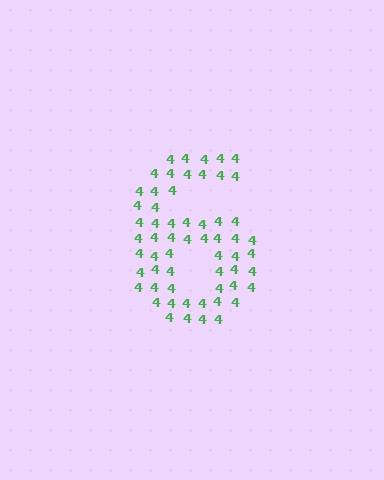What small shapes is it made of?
It is made of small digit 4's.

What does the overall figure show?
The overall figure shows the digit 6.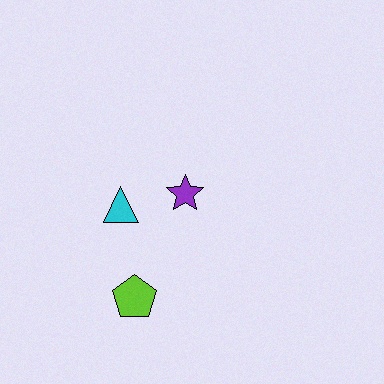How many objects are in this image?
There are 3 objects.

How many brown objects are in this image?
There are no brown objects.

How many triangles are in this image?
There is 1 triangle.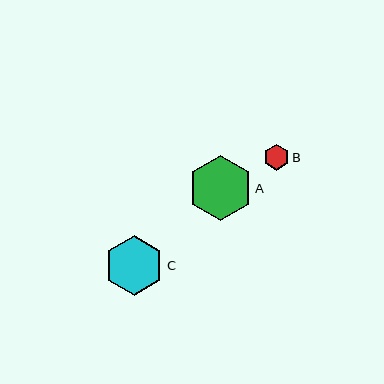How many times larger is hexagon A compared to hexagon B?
Hexagon A is approximately 2.5 times the size of hexagon B.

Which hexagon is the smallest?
Hexagon B is the smallest with a size of approximately 26 pixels.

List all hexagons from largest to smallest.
From largest to smallest: A, C, B.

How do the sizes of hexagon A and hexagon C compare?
Hexagon A and hexagon C are approximately the same size.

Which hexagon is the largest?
Hexagon A is the largest with a size of approximately 64 pixels.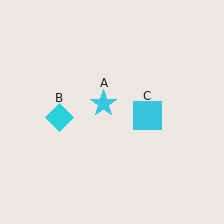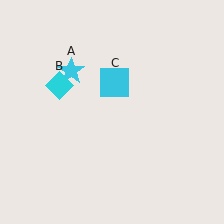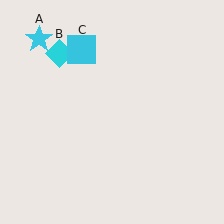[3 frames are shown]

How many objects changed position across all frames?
3 objects changed position: cyan star (object A), cyan diamond (object B), cyan square (object C).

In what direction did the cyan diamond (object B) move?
The cyan diamond (object B) moved up.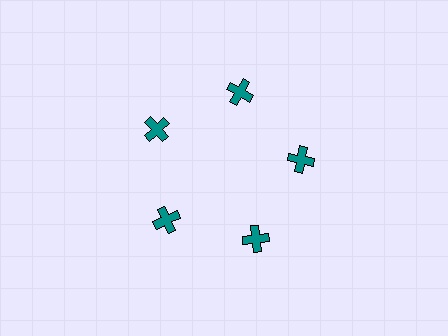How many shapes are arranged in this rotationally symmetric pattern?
There are 5 shapes, arranged in 5 groups of 1.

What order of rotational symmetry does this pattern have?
This pattern has 5-fold rotational symmetry.